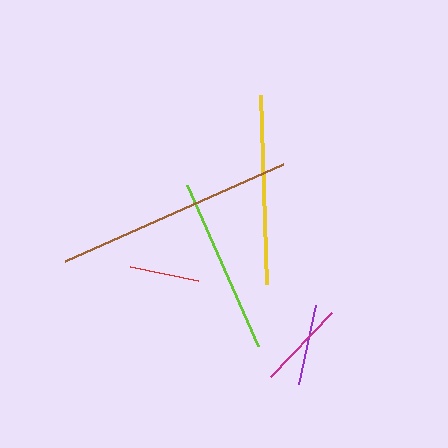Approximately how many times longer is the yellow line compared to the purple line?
The yellow line is approximately 2.3 times the length of the purple line.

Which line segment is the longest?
The brown line is the longest at approximately 239 pixels.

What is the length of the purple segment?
The purple segment is approximately 81 pixels long.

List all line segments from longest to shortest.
From longest to shortest: brown, yellow, lime, magenta, purple, red.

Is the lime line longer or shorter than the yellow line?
The yellow line is longer than the lime line.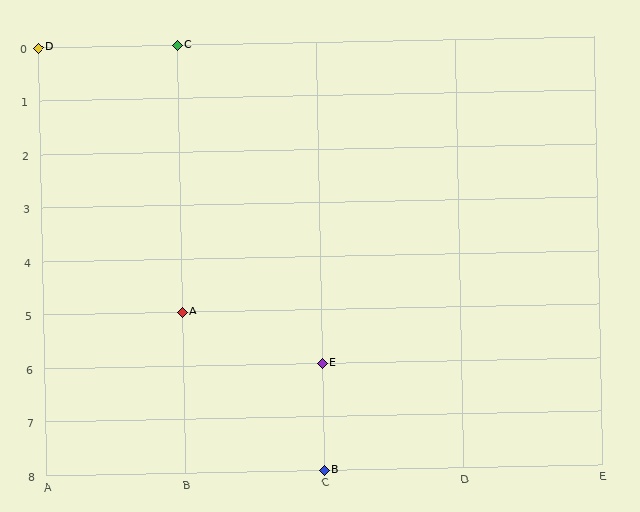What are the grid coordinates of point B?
Point B is at grid coordinates (C, 8).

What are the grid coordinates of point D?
Point D is at grid coordinates (A, 0).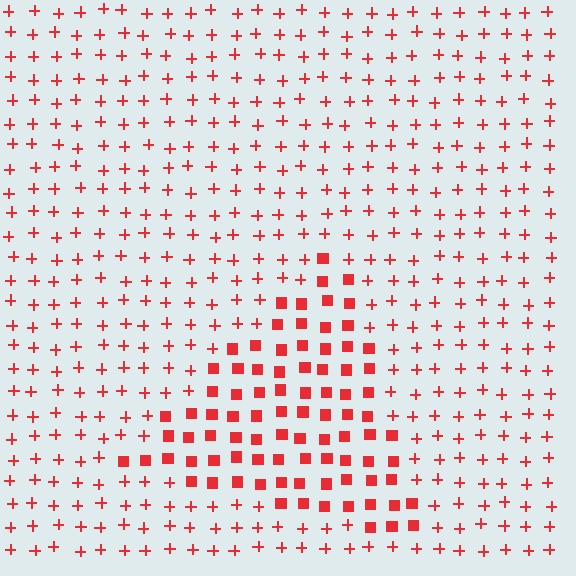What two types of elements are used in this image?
The image uses squares inside the triangle region and plus signs outside it.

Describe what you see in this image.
The image is filled with small red elements arranged in a uniform grid. A triangle-shaped region contains squares, while the surrounding area contains plus signs. The boundary is defined purely by the change in element shape.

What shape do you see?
I see a triangle.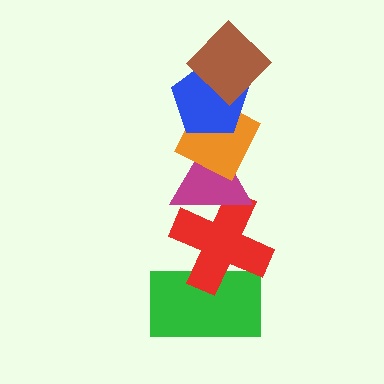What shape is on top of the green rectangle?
The red cross is on top of the green rectangle.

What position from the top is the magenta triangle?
The magenta triangle is 4th from the top.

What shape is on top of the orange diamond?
The blue pentagon is on top of the orange diamond.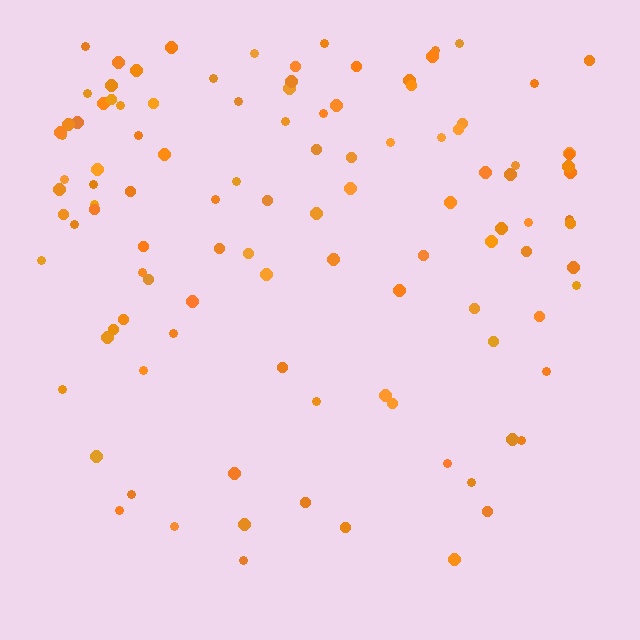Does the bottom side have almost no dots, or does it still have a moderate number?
Still a moderate number, just noticeably fewer than the top.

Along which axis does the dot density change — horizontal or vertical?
Vertical.